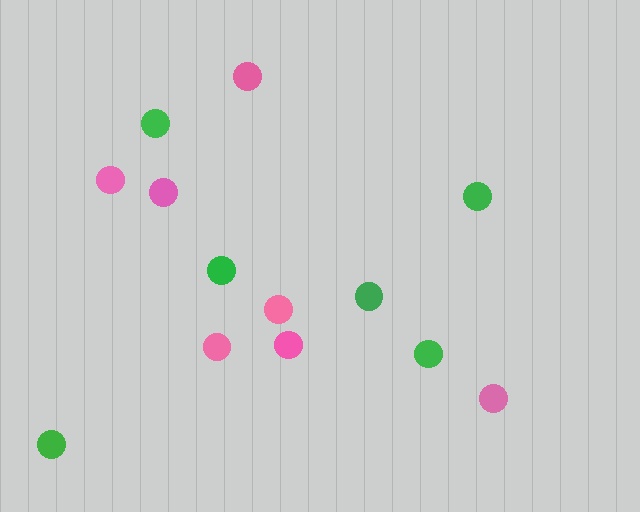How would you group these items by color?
There are 2 groups: one group of green circles (6) and one group of pink circles (7).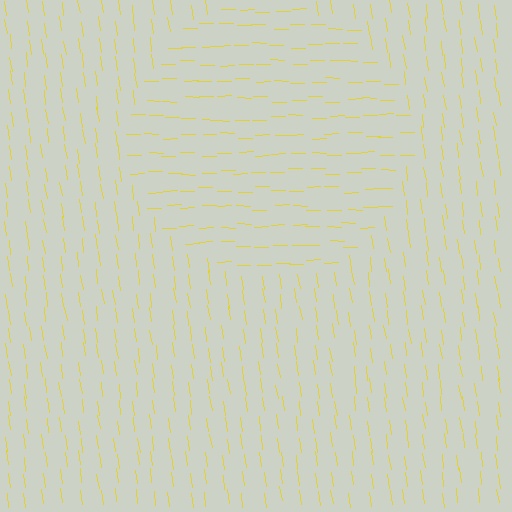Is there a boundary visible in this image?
Yes, there is a texture boundary formed by a change in line orientation.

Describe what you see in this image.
The image is filled with small yellow line segments. A circle region in the image has lines oriented differently from the surrounding lines, creating a visible texture boundary.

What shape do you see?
I see a circle.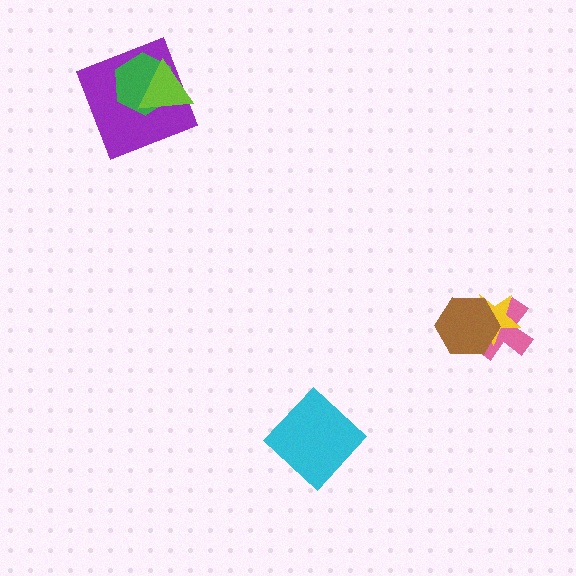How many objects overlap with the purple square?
2 objects overlap with the purple square.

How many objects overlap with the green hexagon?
2 objects overlap with the green hexagon.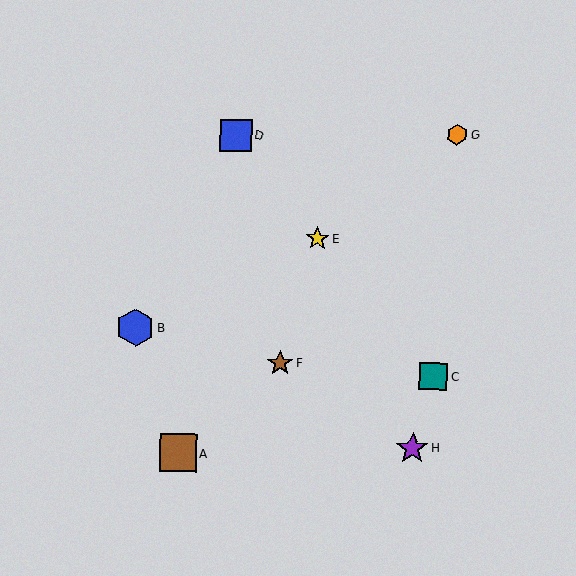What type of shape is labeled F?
Shape F is a brown star.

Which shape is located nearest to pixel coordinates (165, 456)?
The brown square (labeled A) at (178, 453) is nearest to that location.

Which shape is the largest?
The blue hexagon (labeled B) is the largest.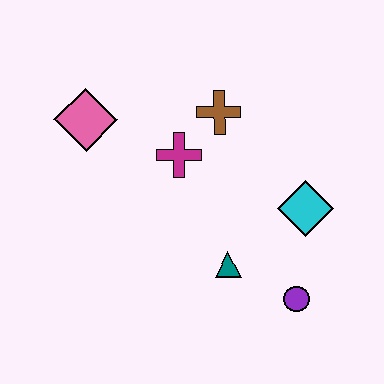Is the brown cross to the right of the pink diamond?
Yes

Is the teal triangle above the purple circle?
Yes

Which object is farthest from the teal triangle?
The pink diamond is farthest from the teal triangle.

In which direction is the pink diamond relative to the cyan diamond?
The pink diamond is to the left of the cyan diamond.